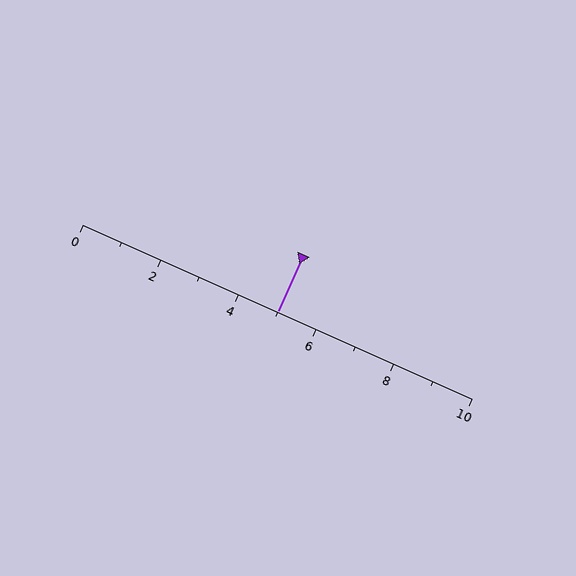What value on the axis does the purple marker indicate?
The marker indicates approximately 5.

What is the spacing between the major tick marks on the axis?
The major ticks are spaced 2 apart.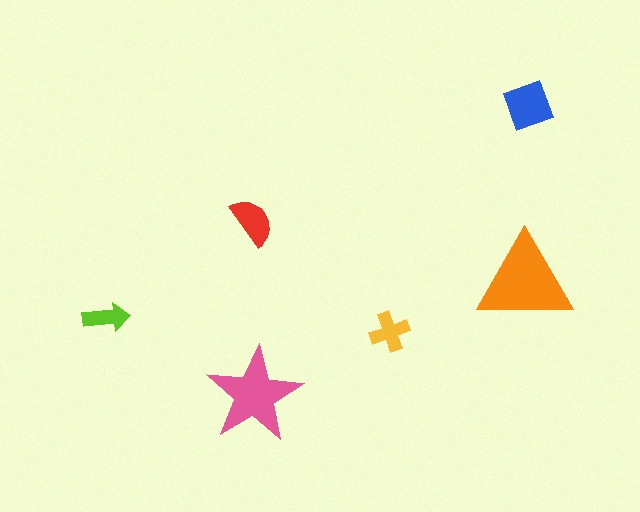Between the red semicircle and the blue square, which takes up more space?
The blue square.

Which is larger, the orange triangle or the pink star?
The orange triangle.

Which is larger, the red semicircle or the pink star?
The pink star.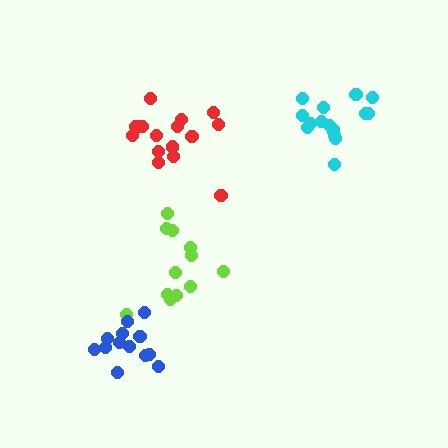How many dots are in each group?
Group 1: 16 dots, Group 2: 12 dots, Group 3: 16 dots, Group 4: 13 dots (57 total).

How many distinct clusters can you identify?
There are 4 distinct clusters.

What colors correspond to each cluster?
The clusters are colored: red, lime, cyan, blue.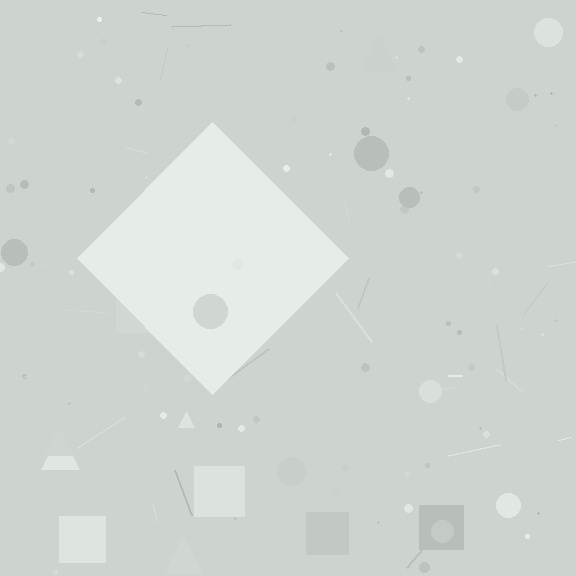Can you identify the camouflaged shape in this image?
The camouflaged shape is a diamond.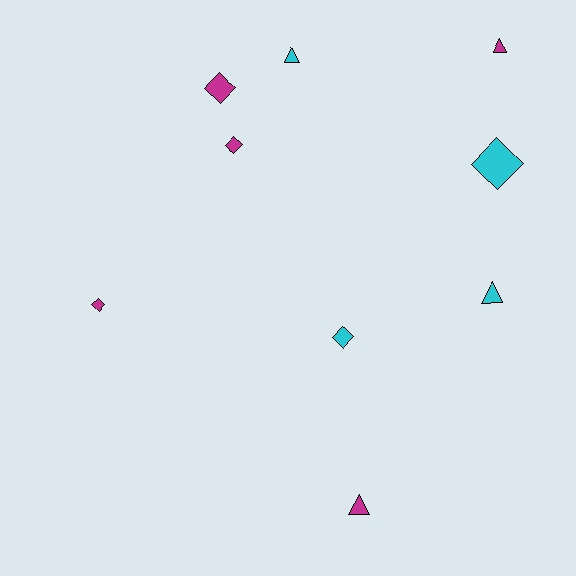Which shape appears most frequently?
Diamond, with 5 objects.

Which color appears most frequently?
Magenta, with 5 objects.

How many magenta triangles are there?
There are 2 magenta triangles.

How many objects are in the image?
There are 9 objects.